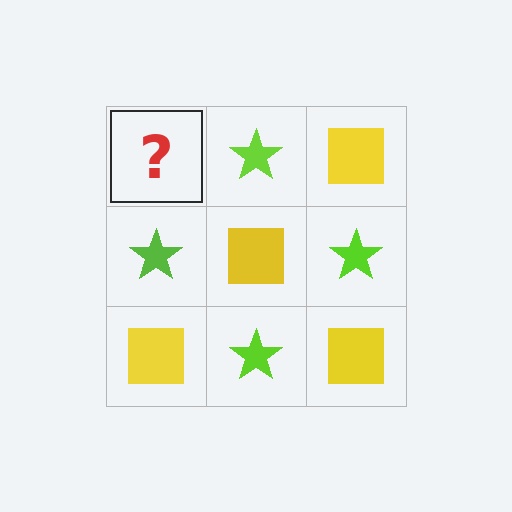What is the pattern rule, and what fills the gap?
The rule is that it alternates yellow square and lime star in a checkerboard pattern. The gap should be filled with a yellow square.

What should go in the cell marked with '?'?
The missing cell should contain a yellow square.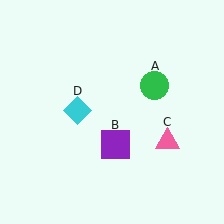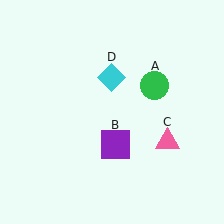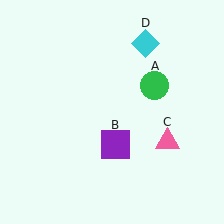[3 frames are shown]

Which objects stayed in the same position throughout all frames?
Green circle (object A) and purple square (object B) and pink triangle (object C) remained stationary.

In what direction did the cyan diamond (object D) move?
The cyan diamond (object D) moved up and to the right.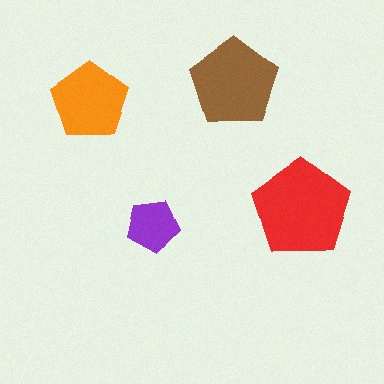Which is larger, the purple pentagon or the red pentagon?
The red one.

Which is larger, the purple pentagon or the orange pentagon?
The orange one.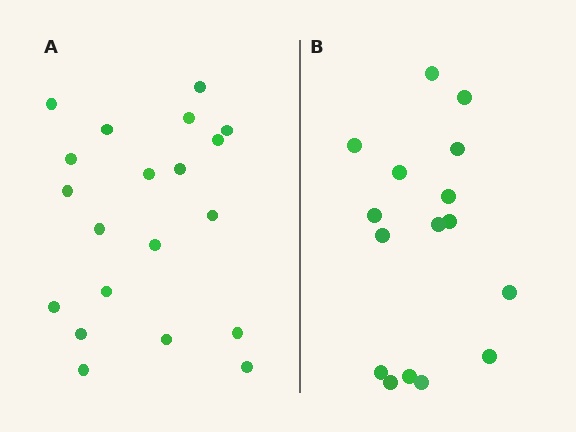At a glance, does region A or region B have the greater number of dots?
Region A (the left region) has more dots.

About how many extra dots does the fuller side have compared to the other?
Region A has about 4 more dots than region B.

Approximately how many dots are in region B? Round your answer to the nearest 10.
About 20 dots. (The exact count is 16, which rounds to 20.)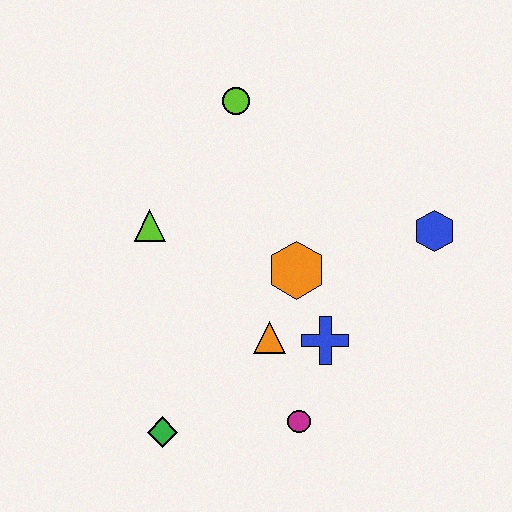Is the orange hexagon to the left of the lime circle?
No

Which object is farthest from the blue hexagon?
The green diamond is farthest from the blue hexagon.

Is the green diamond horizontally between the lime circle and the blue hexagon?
No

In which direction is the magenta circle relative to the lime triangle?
The magenta circle is below the lime triangle.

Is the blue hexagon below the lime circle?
Yes